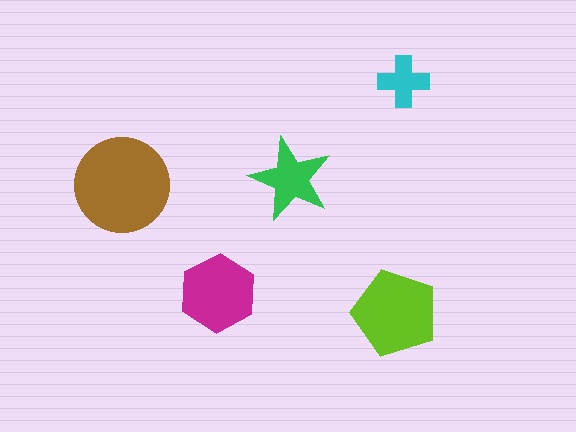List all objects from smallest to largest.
The cyan cross, the green star, the magenta hexagon, the lime pentagon, the brown circle.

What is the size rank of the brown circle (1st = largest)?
1st.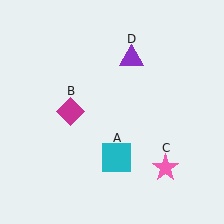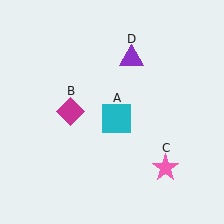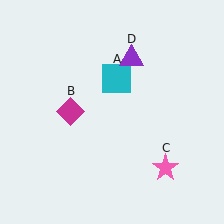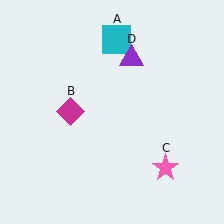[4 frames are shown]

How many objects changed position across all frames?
1 object changed position: cyan square (object A).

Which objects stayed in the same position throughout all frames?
Magenta diamond (object B) and pink star (object C) and purple triangle (object D) remained stationary.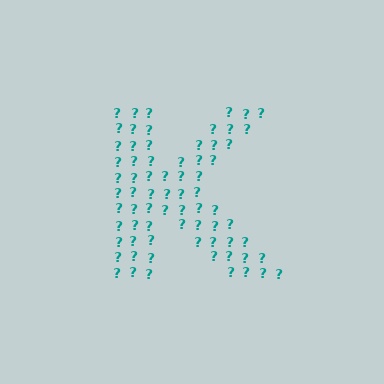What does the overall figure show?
The overall figure shows the letter K.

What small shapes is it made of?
It is made of small question marks.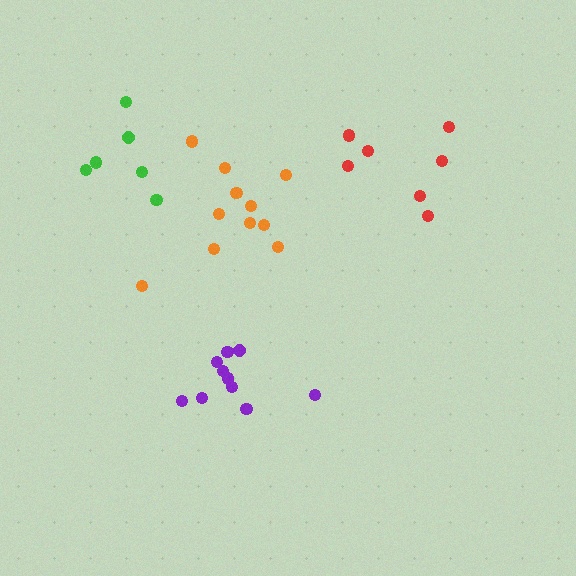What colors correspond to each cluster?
The clusters are colored: purple, red, orange, green.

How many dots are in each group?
Group 1: 10 dots, Group 2: 7 dots, Group 3: 11 dots, Group 4: 6 dots (34 total).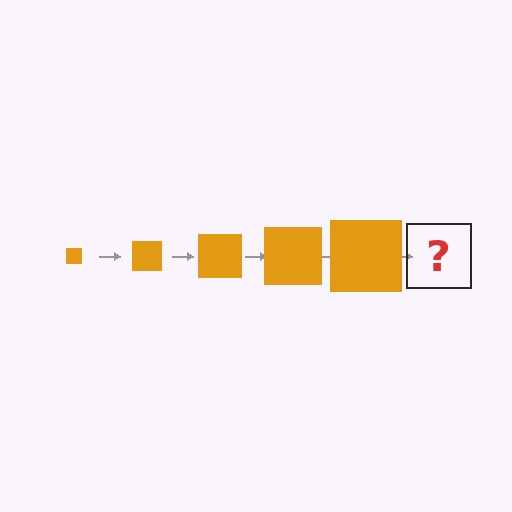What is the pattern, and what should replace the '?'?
The pattern is that the square gets progressively larger each step. The '?' should be an orange square, larger than the previous one.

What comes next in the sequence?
The next element should be an orange square, larger than the previous one.